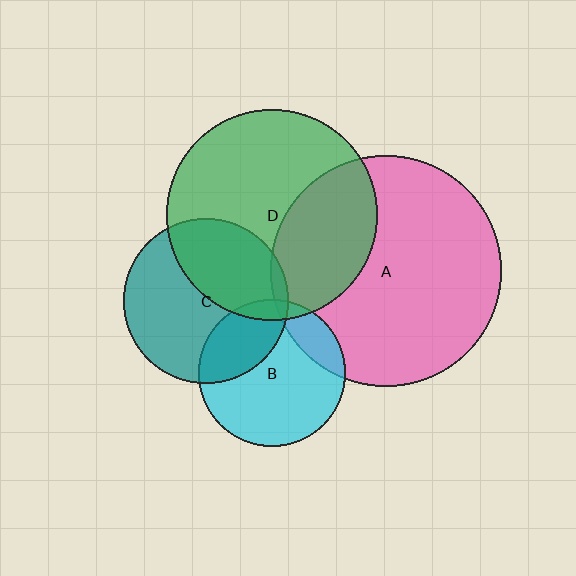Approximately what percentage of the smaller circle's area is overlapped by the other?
Approximately 5%.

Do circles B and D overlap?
Yes.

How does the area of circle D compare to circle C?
Approximately 1.6 times.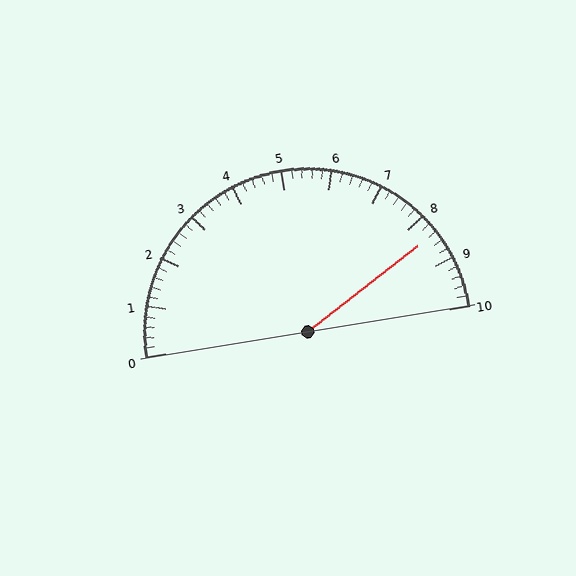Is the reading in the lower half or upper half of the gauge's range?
The reading is in the upper half of the range (0 to 10).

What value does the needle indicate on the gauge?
The needle indicates approximately 8.4.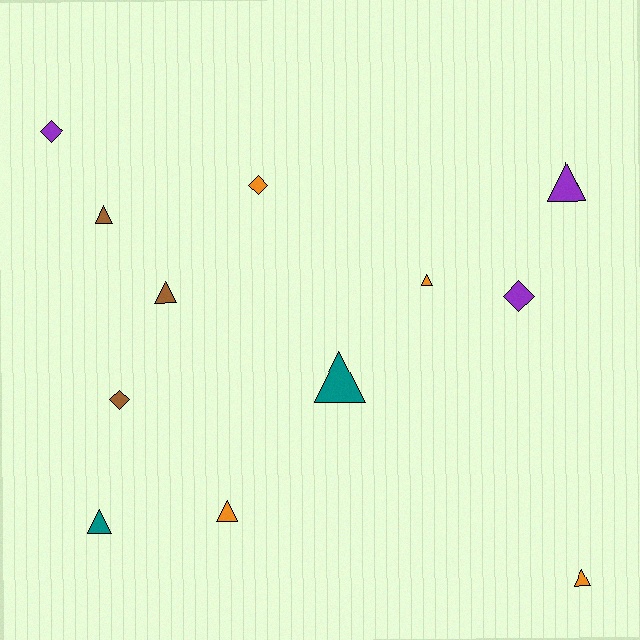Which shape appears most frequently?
Triangle, with 8 objects.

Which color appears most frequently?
Orange, with 4 objects.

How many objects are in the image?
There are 12 objects.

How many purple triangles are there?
There is 1 purple triangle.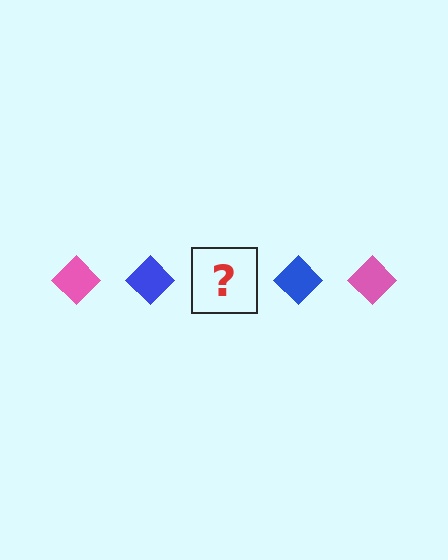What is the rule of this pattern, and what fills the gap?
The rule is that the pattern cycles through pink, blue diamonds. The gap should be filled with a pink diamond.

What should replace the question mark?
The question mark should be replaced with a pink diamond.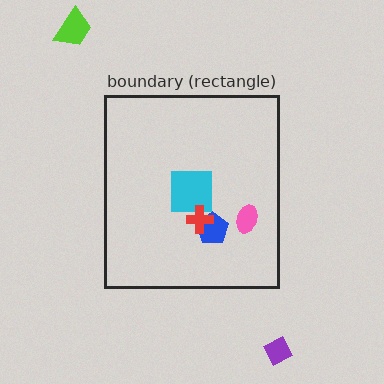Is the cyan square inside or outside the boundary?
Inside.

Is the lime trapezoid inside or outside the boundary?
Outside.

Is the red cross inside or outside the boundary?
Inside.